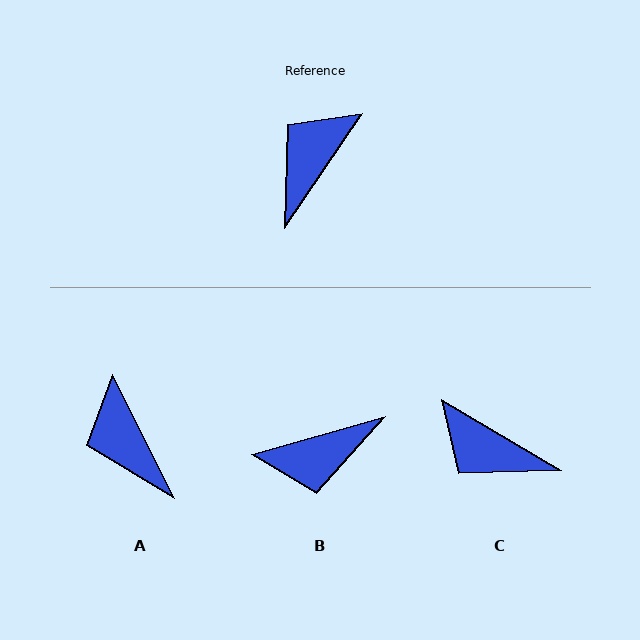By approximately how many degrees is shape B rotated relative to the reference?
Approximately 140 degrees counter-clockwise.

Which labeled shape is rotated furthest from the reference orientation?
B, about 140 degrees away.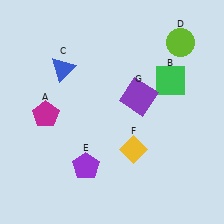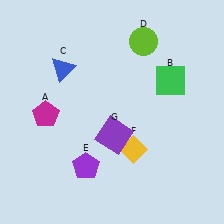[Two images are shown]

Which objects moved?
The objects that moved are: the lime circle (D), the purple square (G).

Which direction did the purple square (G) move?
The purple square (G) moved down.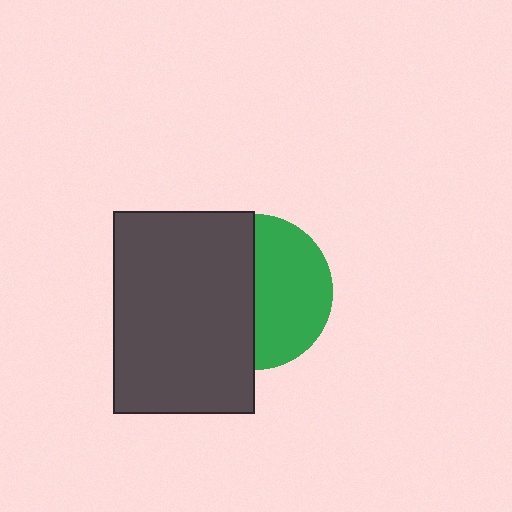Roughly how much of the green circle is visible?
About half of it is visible (roughly 50%).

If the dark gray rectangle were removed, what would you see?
You would see the complete green circle.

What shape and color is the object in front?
The object in front is a dark gray rectangle.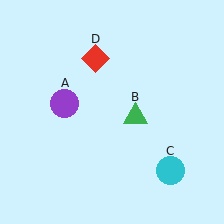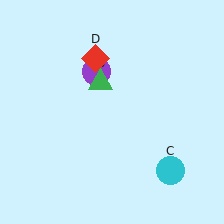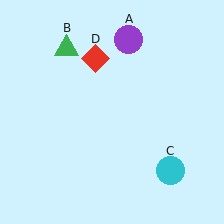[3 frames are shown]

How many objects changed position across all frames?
2 objects changed position: purple circle (object A), green triangle (object B).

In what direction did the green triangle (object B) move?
The green triangle (object B) moved up and to the left.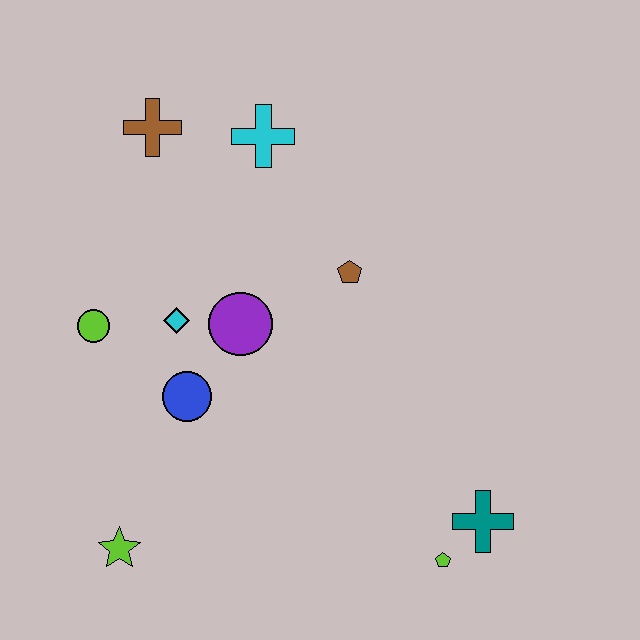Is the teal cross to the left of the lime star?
No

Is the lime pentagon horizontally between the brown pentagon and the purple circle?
No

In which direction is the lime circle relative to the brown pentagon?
The lime circle is to the left of the brown pentagon.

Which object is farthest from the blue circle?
The teal cross is farthest from the blue circle.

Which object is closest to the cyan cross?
The brown cross is closest to the cyan cross.